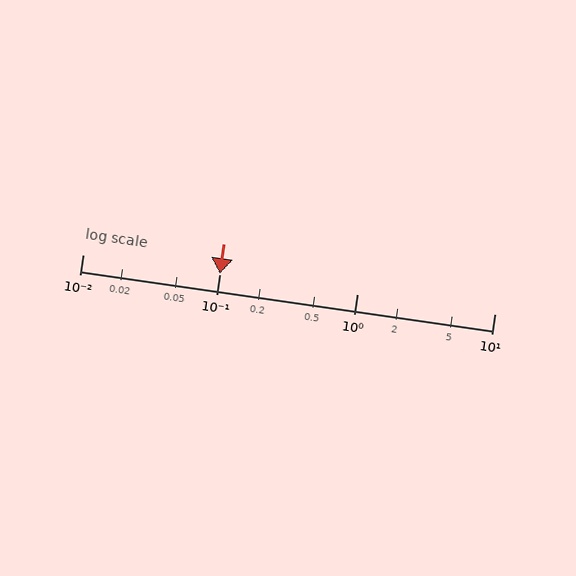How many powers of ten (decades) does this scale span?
The scale spans 3 decades, from 0.01 to 10.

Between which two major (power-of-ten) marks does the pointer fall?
The pointer is between 0.1 and 1.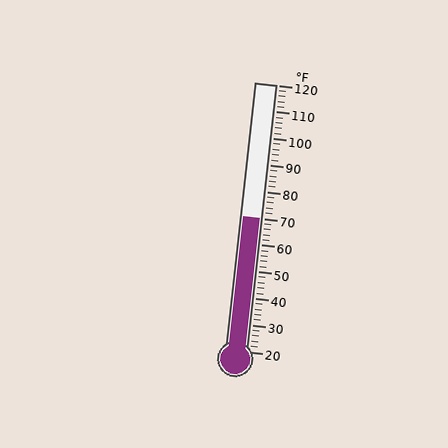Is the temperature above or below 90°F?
The temperature is below 90°F.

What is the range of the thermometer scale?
The thermometer scale ranges from 20°F to 120°F.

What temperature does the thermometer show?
The thermometer shows approximately 70°F.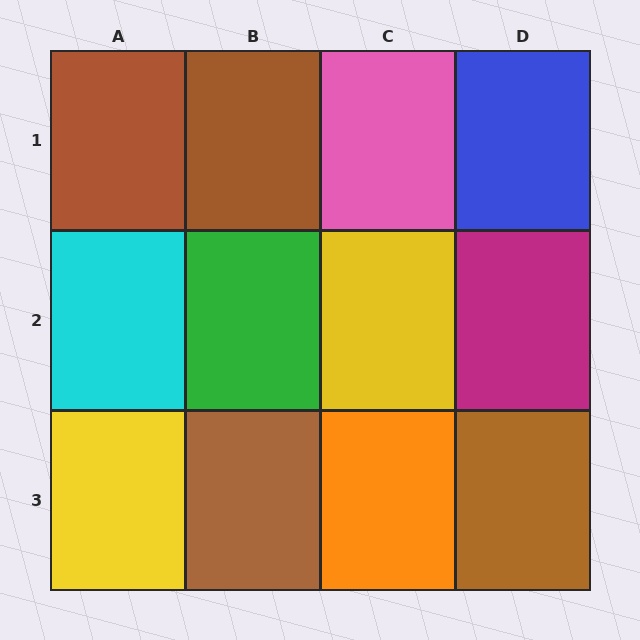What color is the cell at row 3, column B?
Brown.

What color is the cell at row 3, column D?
Brown.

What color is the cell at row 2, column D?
Magenta.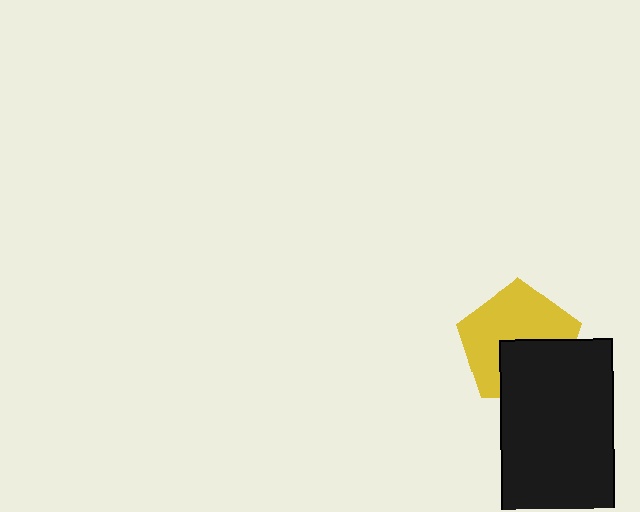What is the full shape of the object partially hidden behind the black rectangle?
The partially hidden object is a yellow pentagon.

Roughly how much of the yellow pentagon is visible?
About half of it is visible (roughly 61%).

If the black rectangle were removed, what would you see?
You would see the complete yellow pentagon.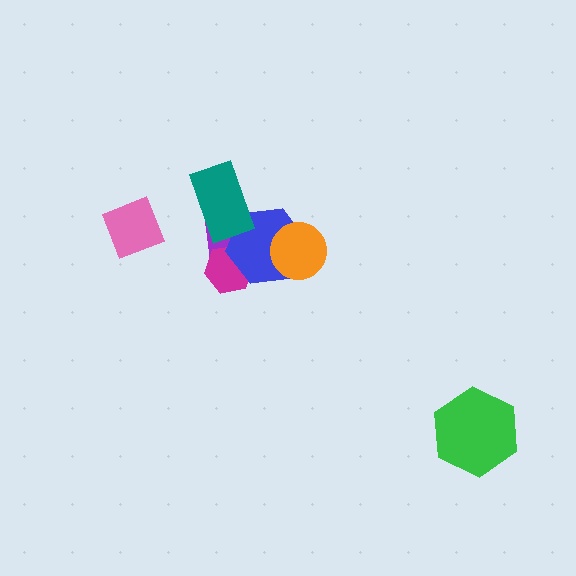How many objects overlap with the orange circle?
1 object overlaps with the orange circle.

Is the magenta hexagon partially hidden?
Yes, it is partially covered by another shape.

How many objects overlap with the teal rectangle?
2 objects overlap with the teal rectangle.